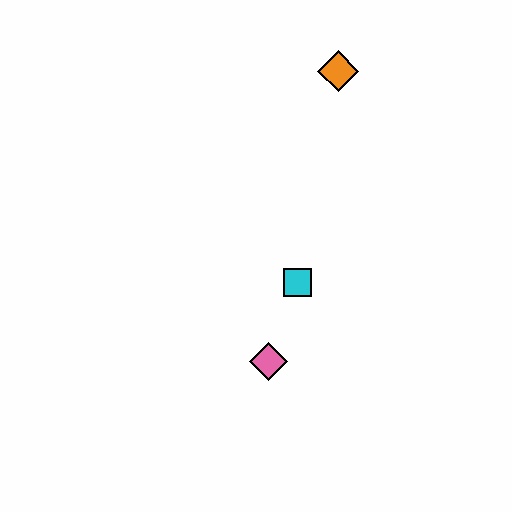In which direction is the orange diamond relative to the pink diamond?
The orange diamond is above the pink diamond.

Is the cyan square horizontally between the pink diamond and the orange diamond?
Yes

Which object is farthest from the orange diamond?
The pink diamond is farthest from the orange diamond.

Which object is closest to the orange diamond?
The cyan square is closest to the orange diamond.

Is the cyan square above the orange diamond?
No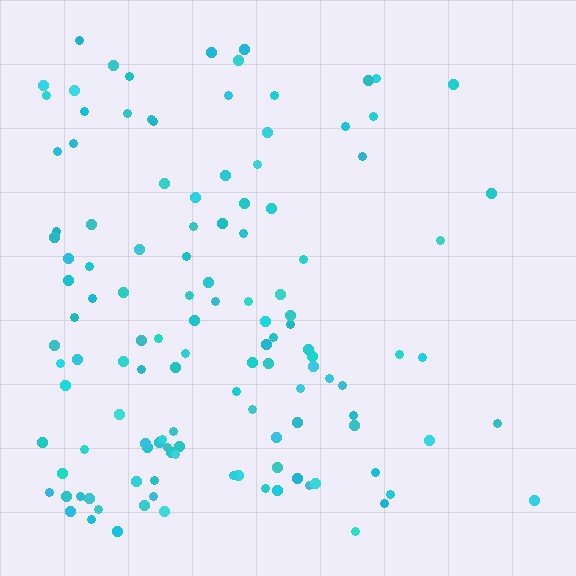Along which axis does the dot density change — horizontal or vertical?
Horizontal.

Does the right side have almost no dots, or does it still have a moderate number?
Still a moderate number, just noticeably fewer than the left.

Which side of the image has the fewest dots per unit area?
The right.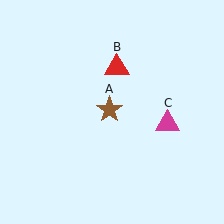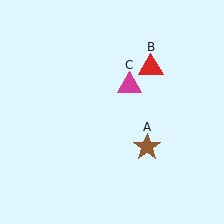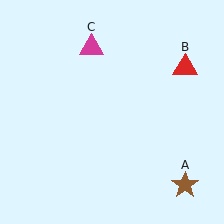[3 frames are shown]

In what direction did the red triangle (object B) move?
The red triangle (object B) moved right.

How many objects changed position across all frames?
3 objects changed position: brown star (object A), red triangle (object B), magenta triangle (object C).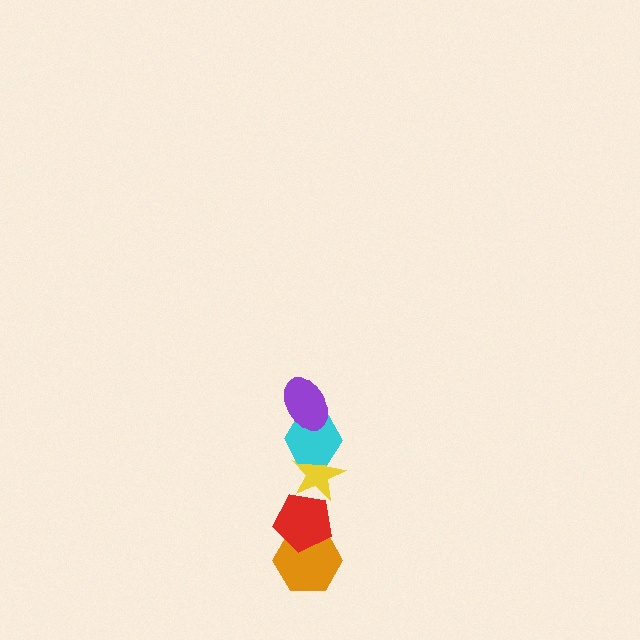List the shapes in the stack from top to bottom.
From top to bottom: the purple ellipse, the cyan hexagon, the yellow star, the red pentagon, the orange hexagon.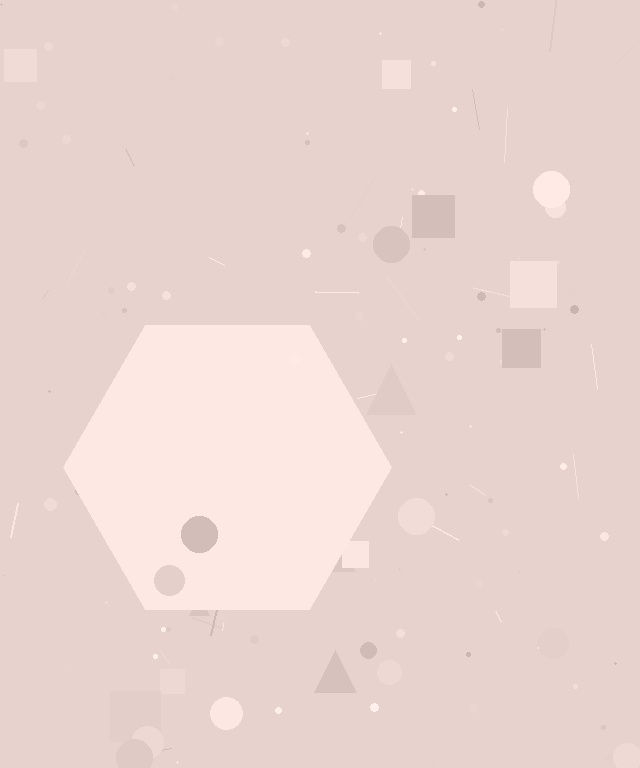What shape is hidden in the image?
A hexagon is hidden in the image.